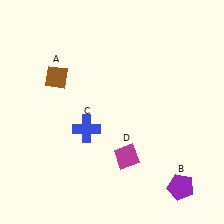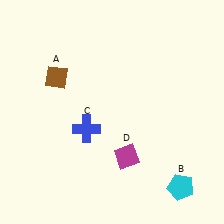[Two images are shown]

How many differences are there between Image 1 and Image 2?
There is 1 difference between the two images.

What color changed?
The pentagon (B) changed from purple in Image 1 to cyan in Image 2.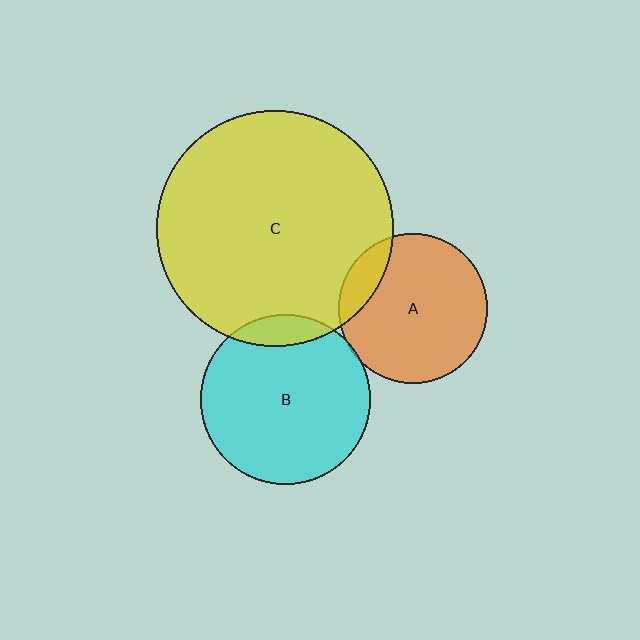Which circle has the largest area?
Circle C (yellow).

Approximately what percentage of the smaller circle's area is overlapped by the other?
Approximately 5%.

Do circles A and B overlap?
Yes.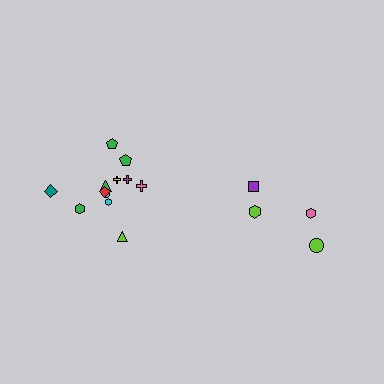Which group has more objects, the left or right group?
The left group.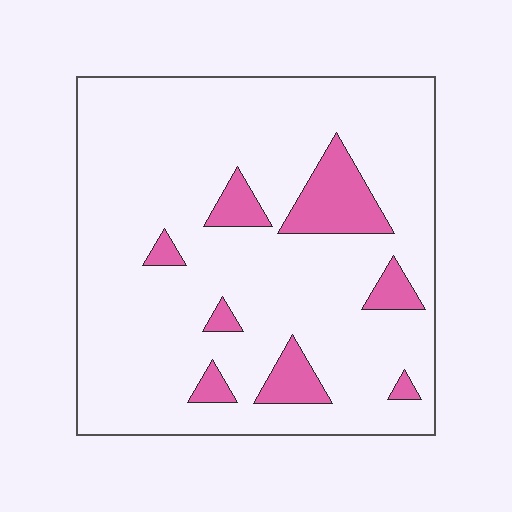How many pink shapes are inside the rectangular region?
8.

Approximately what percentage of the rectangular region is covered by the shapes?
Approximately 15%.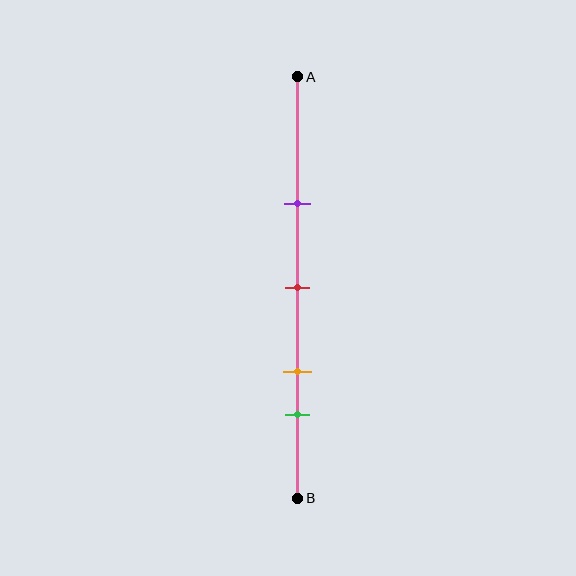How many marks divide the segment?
There are 4 marks dividing the segment.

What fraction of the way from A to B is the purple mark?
The purple mark is approximately 30% (0.3) of the way from A to B.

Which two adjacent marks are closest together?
The orange and green marks are the closest adjacent pair.